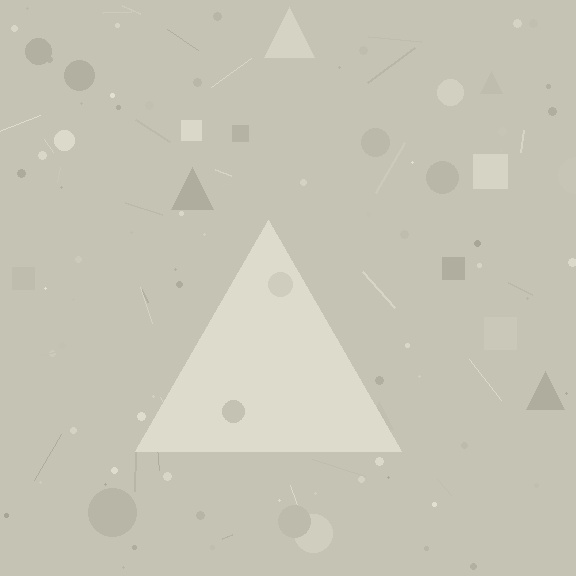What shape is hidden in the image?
A triangle is hidden in the image.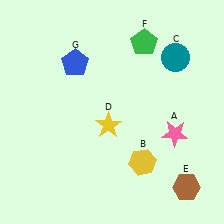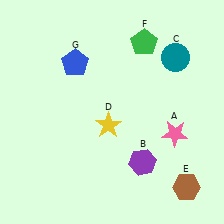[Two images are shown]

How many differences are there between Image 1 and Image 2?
There is 1 difference between the two images.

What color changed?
The hexagon (B) changed from yellow in Image 1 to purple in Image 2.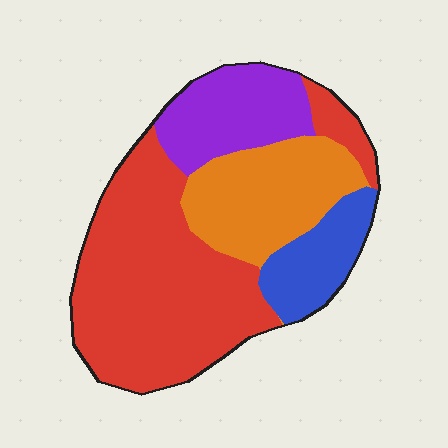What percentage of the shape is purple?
Purple takes up about one sixth (1/6) of the shape.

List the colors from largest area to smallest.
From largest to smallest: red, orange, purple, blue.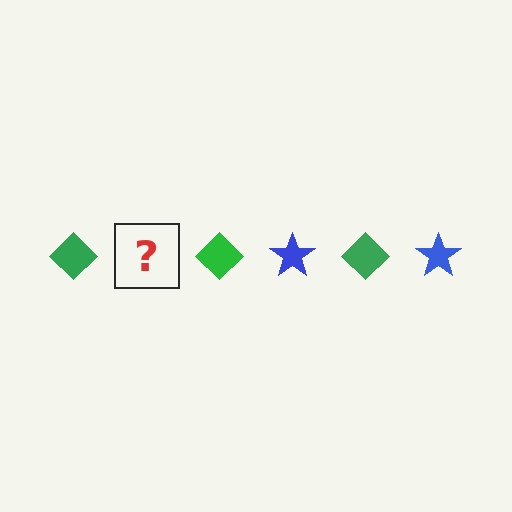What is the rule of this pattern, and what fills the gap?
The rule is that the pattern alternates between green diamond and blue star. The gap should be filled with a blue star.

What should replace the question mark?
The question mark should be replaced with a blue star.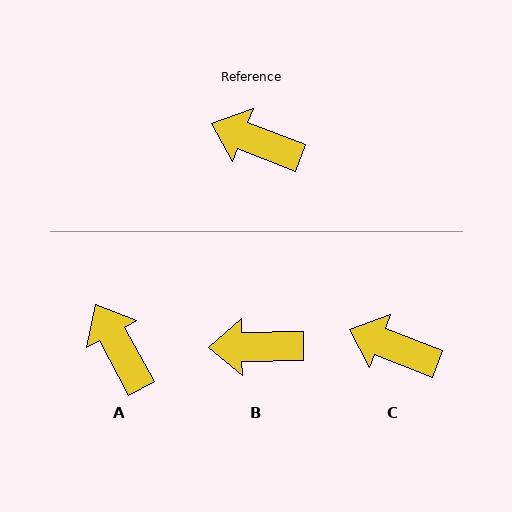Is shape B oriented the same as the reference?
No, it is off by about 23 degrees.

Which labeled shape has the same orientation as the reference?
C.